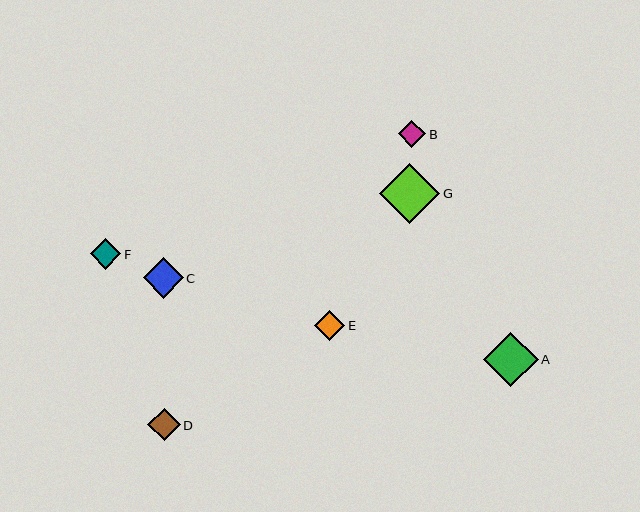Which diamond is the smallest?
Diamond B is the smallest with a size of approximately 28 pixels.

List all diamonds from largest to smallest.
From largest to smallest: G, A, C, D, E, F, B.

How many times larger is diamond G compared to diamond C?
Diamond G is approximately 1.5 times the size of diamond C.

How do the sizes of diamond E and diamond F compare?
Diamond E and diamond F are approximately the same size.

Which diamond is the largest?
Diamond G is the largest with a size of approximately 60 pixels.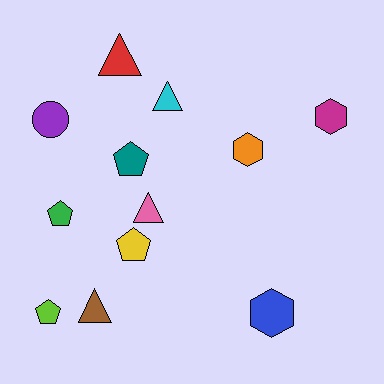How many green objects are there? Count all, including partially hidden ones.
There is 1 green object.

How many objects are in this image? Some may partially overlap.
There are 12 objects.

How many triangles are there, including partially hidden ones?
There are 4 triangles.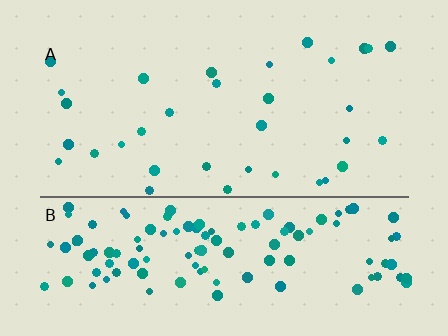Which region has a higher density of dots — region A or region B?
B (the bottom).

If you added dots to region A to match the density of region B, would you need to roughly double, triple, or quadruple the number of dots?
Approximately quadruple.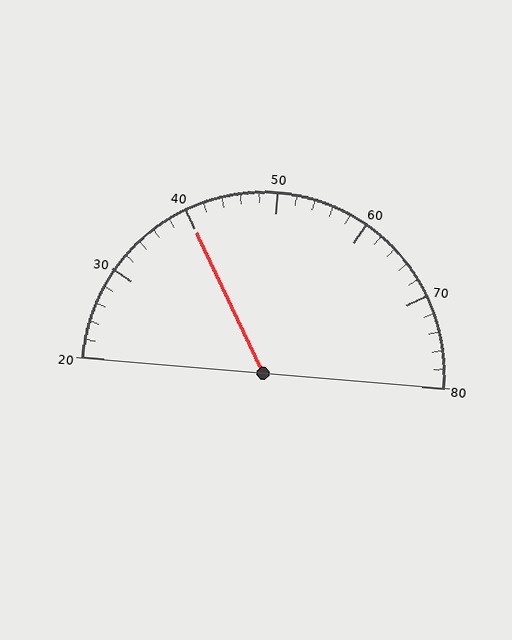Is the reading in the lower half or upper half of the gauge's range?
The reading is in the lower half of the range (20 to 80).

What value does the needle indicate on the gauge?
The needle indicates approximately 40.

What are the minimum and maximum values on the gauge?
The gauge ranges from 20 to 80.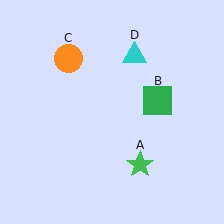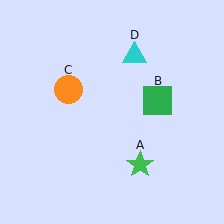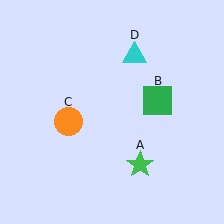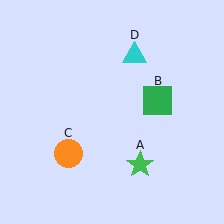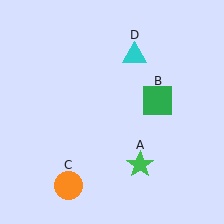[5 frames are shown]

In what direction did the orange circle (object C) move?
The orange circle (object C) moved down.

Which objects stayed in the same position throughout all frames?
Green star (object A) and green square (object B) and cyan triangle (object D) remained stationary.